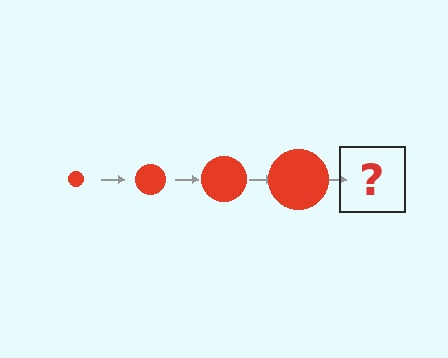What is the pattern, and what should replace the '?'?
The pattern is that the circle gets progressively larger each step. The '?' should be a red circle, larger than the previous one.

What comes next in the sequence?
The next element should be a red circle, larger than the previous one.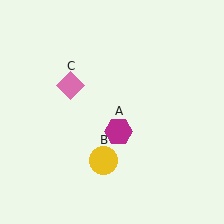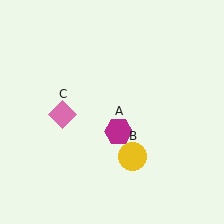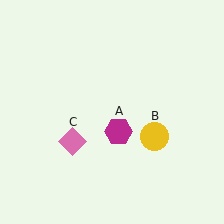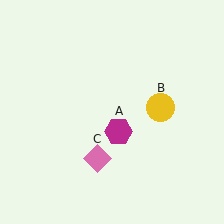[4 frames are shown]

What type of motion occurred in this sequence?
The yellow circle (object B), pink diamond (object C) rotated counterclockwise around the center of the scene.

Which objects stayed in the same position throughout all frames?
Magenta hexagon (object A) remained stationary.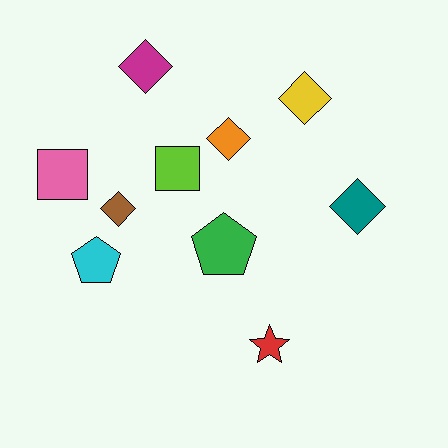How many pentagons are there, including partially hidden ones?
There are 2 pentagons.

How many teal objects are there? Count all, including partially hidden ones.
There is 1 teal object.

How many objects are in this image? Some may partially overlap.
There are 10 objects.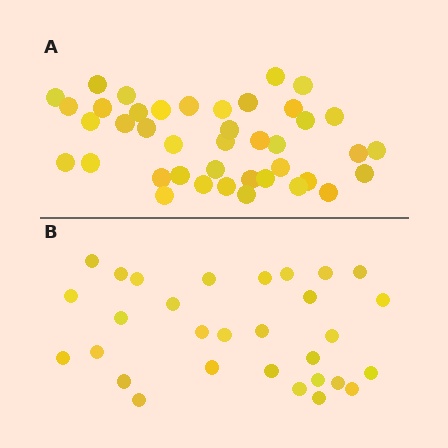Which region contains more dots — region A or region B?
Region A (the top region) has more dots.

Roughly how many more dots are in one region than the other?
Region A has roughly 12 or so more dots than region B.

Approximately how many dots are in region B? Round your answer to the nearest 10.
About 30 dots.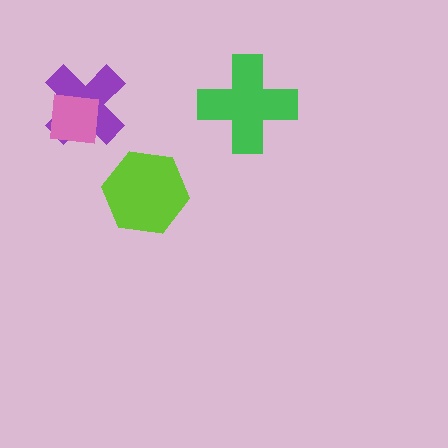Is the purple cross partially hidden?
Yes, it is partially covered by another shape.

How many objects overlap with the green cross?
0 objects overlap with the green cross.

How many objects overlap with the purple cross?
1 object overlaps with the purple cross.